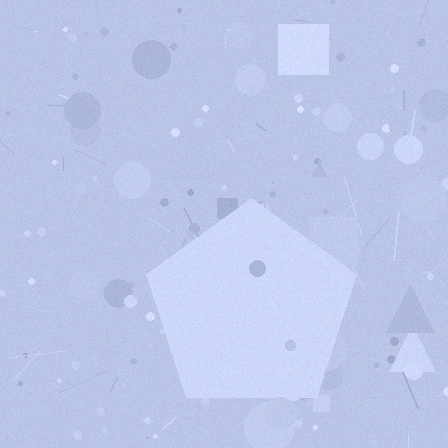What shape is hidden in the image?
A pentagon is hidden in the image.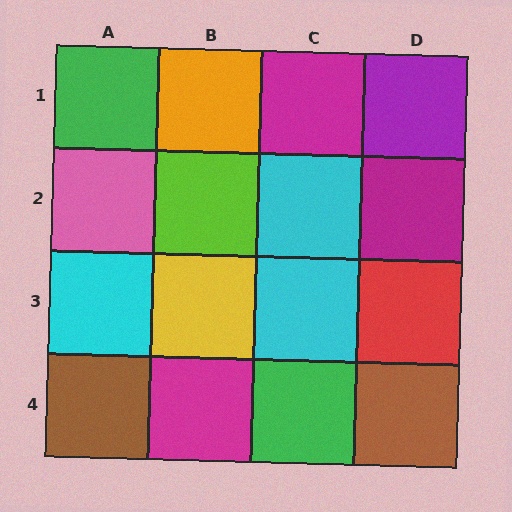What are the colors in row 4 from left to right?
Brown, magenta, green, brown.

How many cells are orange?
1 cell is orange.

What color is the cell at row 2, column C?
Cyan.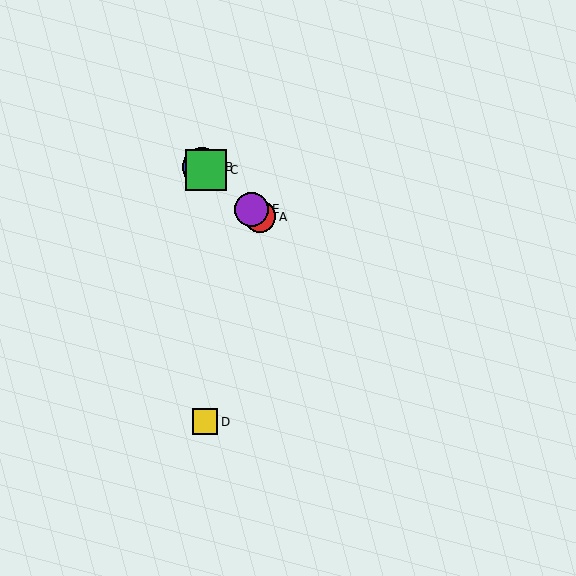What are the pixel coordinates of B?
Object B is at (202, 167).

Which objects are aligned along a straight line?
Objects A, B, C, E are aligned along a straight line.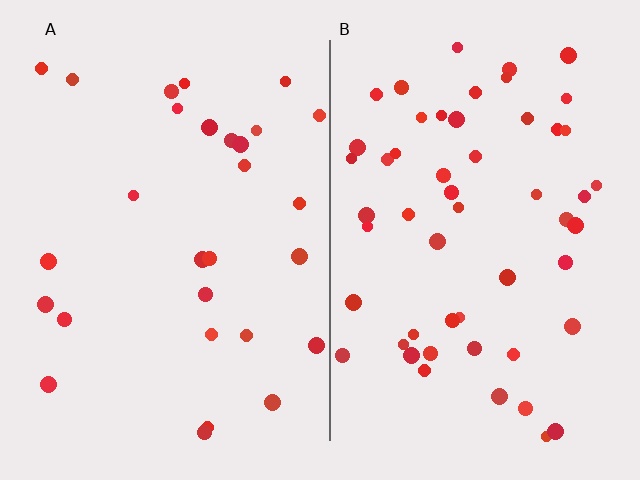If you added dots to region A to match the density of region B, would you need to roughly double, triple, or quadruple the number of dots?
Approximately double.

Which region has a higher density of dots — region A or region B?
B (the right).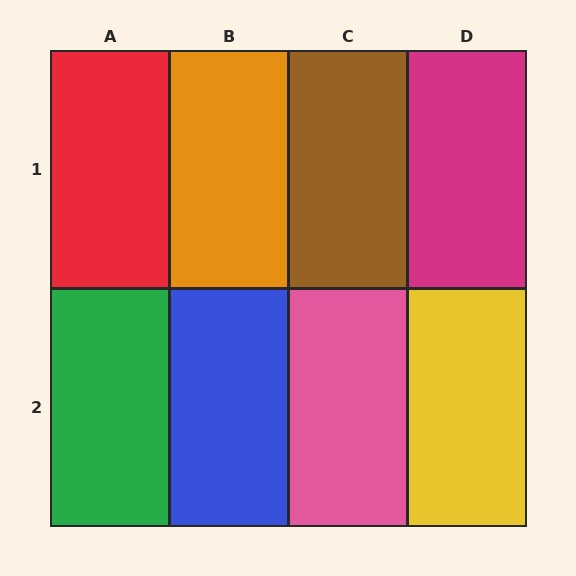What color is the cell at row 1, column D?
Magenta.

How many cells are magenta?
1 cell is magenta.